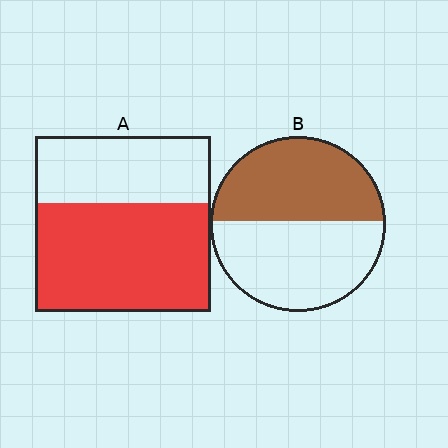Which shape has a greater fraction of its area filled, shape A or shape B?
Shape A.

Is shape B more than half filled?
Roughly half.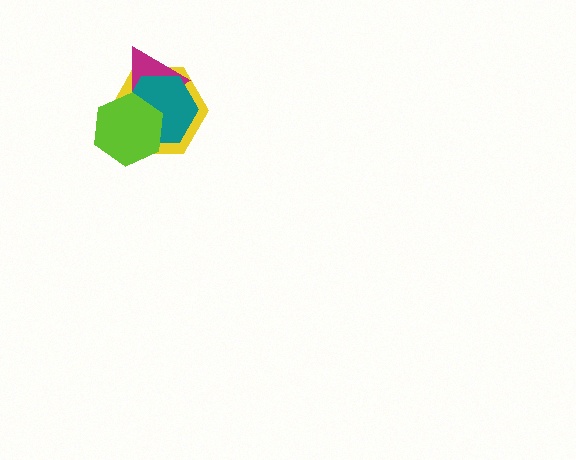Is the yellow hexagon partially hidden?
Yes, it is partially covered by another shape.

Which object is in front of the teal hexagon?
The lime hexagon is in front of the teal hexagon.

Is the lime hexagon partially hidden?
No, no other shape covers it.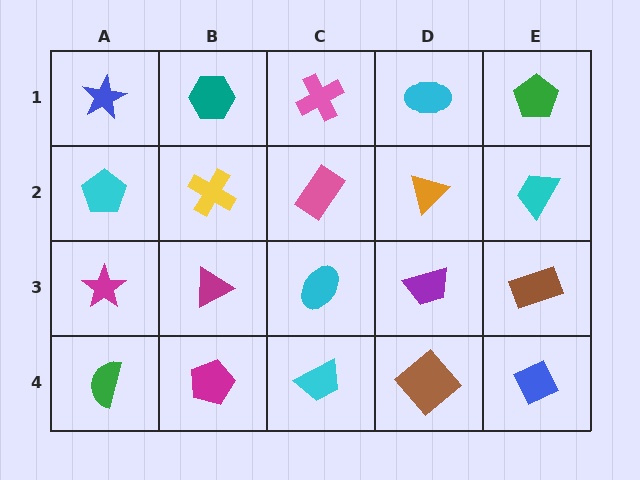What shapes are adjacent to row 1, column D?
An orange triangle (row 2, column D), a pink cross (row 1, column C), a green pentagon (row 1, column E).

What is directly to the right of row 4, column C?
A brown diamond.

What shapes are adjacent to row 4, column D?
A purple trapezoid (row 3, column D), a cyan trapezoid (row 4, column C), a blue diamond (row 4, column E).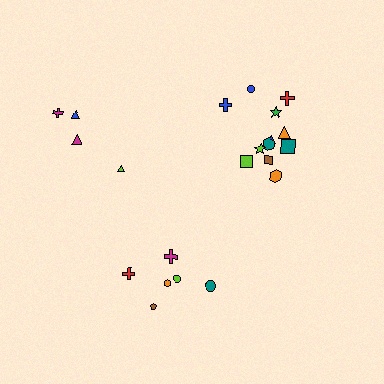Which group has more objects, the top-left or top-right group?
The top-right group.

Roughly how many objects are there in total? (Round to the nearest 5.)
Roughly 20 objects in total.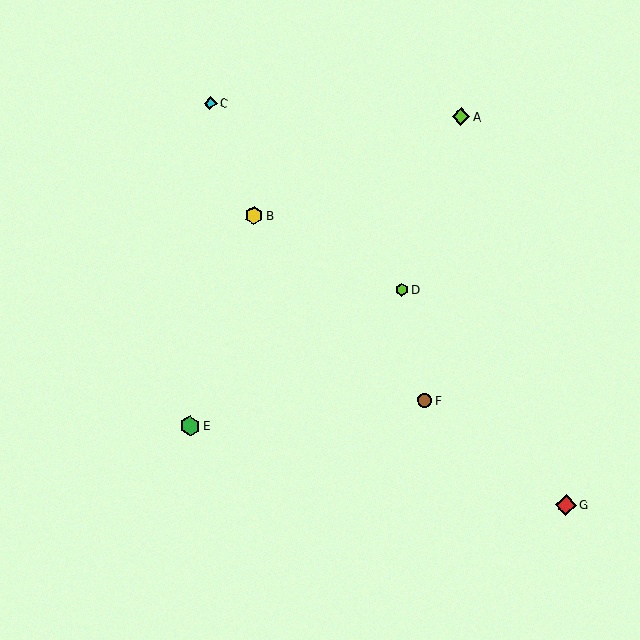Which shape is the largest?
The red diamond (labeled G) is the largest.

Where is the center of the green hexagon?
The center of the green hexagon is at (190, 426).